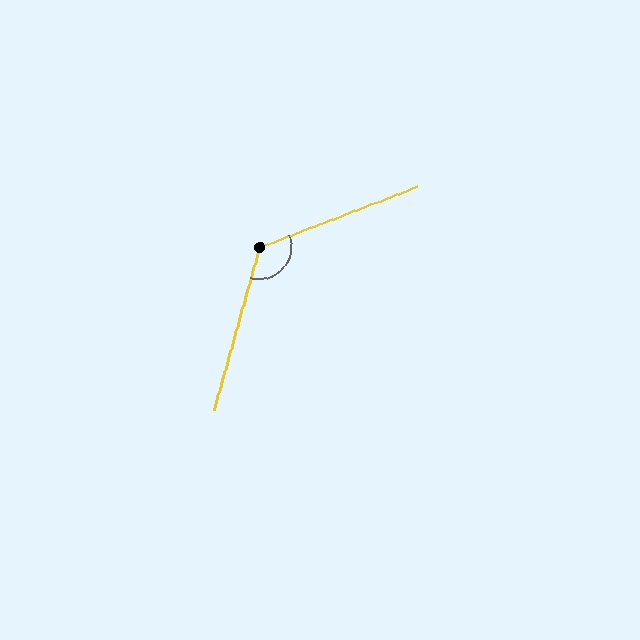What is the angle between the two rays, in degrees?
Approximately 126 degrees.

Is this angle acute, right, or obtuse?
It is obtuse.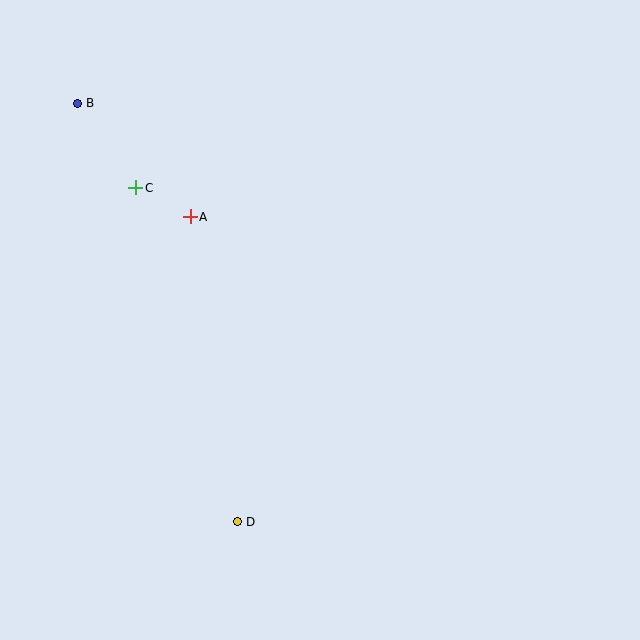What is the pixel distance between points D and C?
The distance between D and C is 349 pixels.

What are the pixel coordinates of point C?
Point C is at (136, 188).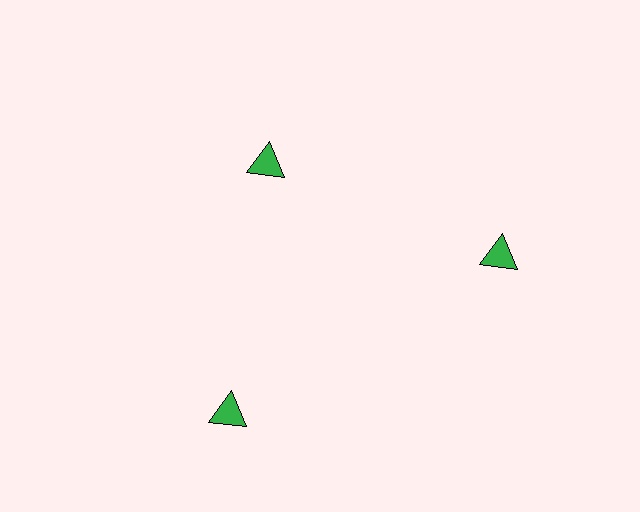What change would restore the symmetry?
The symmetry would be restored by moving it outward, back onto the ring so that all 3 triangles sit at equal angles and equal distance from the center.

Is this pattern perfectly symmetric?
No. The 3 green triangles are arranged in a ring, but one element near the 11 o'clock position is pulled inward toward the center, breaking the 3-fold rotational symmetry.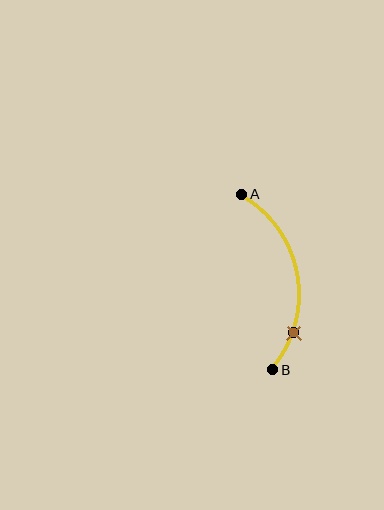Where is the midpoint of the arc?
The arc midpoint is the point on the curve farthest from the straight line joining A and B. It sits to the right of that line.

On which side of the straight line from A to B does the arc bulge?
The arc bulges to the right of the straight line connecting A and B.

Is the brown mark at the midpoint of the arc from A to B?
No. The brown mark lies on the arc but is closer to endpoint B. The arc midpoint would be at the point on the curve equidistant along the arc from both A and B.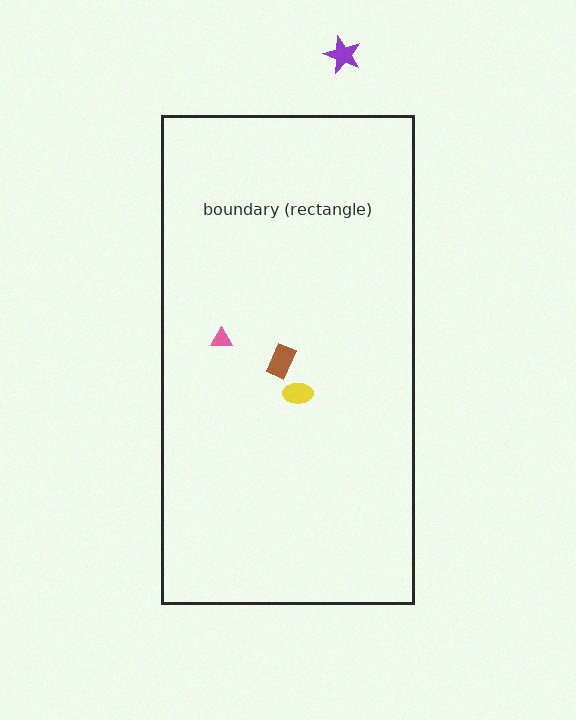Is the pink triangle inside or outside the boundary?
Inside.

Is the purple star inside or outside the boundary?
Outside.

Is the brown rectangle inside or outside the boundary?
Inside.